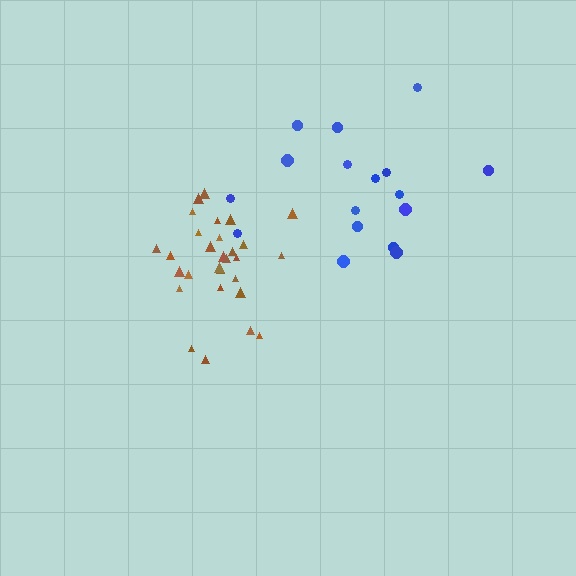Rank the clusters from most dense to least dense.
brown, blue.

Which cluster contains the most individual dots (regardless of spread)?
Brown (29).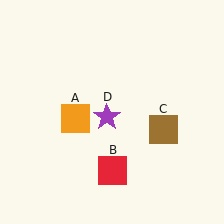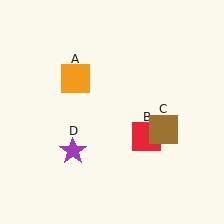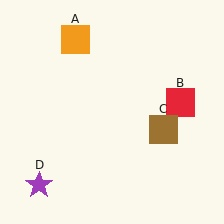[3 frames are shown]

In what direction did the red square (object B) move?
The red square (object B) moved up and to the right.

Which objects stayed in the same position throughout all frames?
Brown square (object C) remained stationary.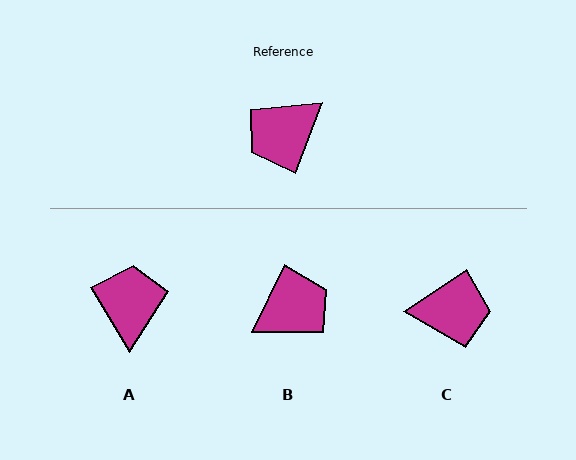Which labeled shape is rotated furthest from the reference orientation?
B, about 175 degrees away.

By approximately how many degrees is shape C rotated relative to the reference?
Approximately 145 degrees counter-clockwise.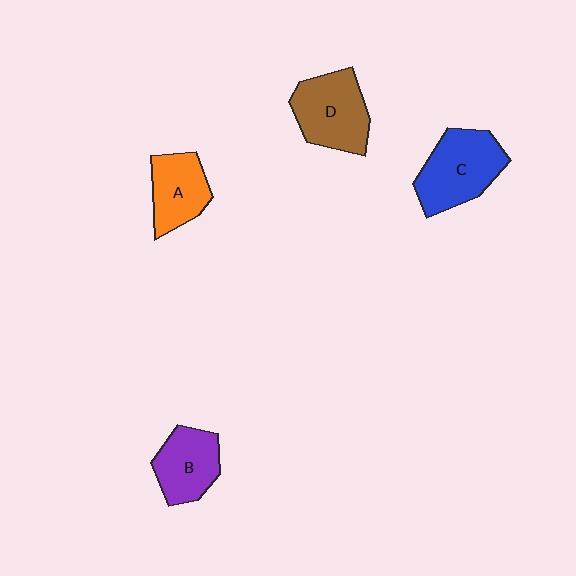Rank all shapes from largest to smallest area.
From largest to smallest: C (blue), D (brown), B (purple), A (orange).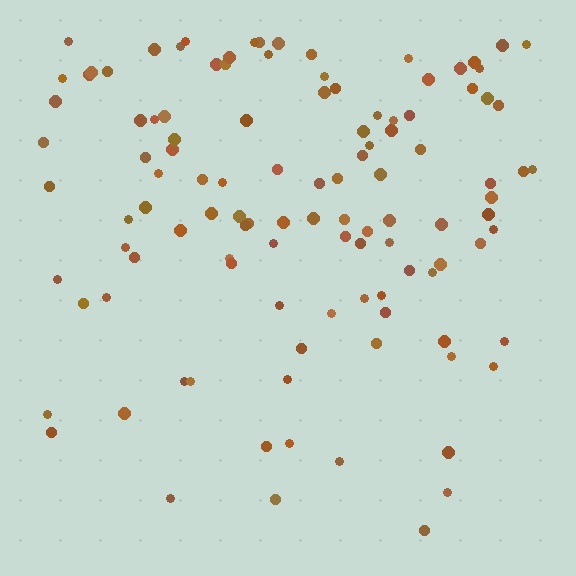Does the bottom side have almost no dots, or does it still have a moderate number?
Still a moderate number, just noticeably fewer than the top.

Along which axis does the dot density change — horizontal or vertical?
Vertical.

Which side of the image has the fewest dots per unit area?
The bottom.